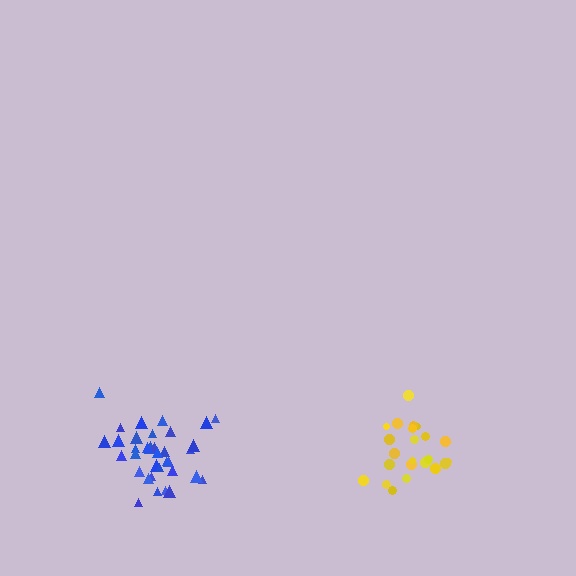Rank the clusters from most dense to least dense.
blue, yellow.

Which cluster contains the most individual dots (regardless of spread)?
Blue (35).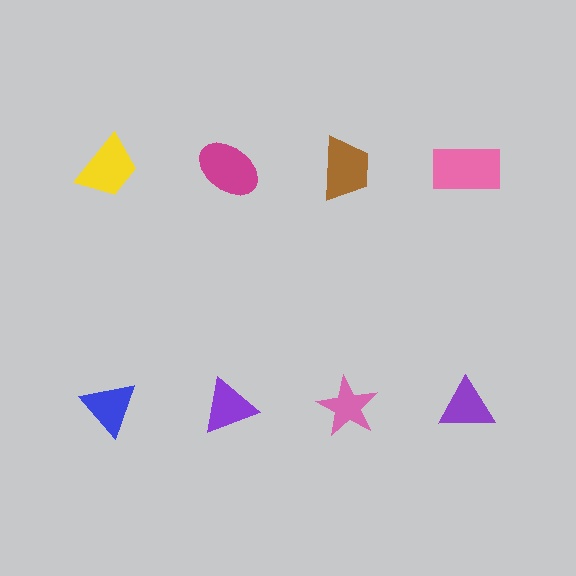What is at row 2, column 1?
A blue triangle.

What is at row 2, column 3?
A pink star.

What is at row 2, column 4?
A purple triangle.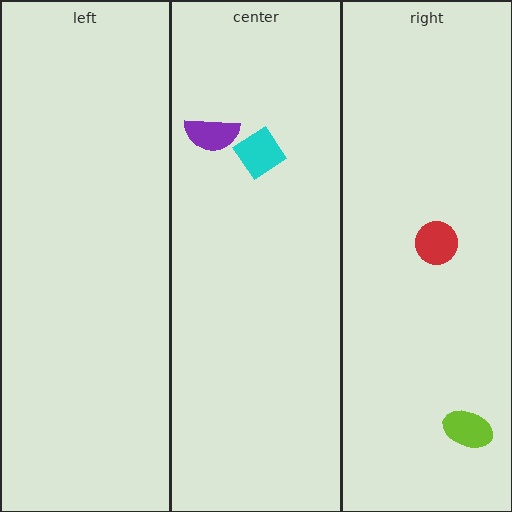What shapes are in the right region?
The red circle, the lime ellipse.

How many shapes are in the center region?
2.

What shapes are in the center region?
The purple semicircle, the cyan diamond.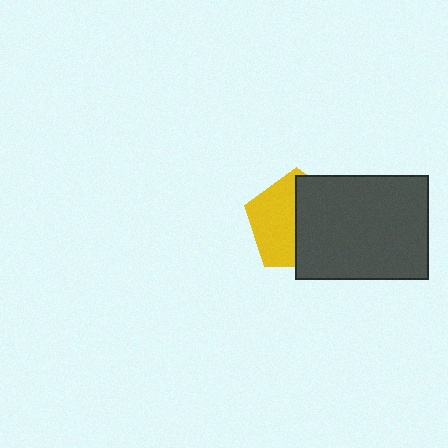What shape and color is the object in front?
The object in front is a dark gray rectangle.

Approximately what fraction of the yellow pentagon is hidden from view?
Roughly 51% of the yellow pentagon is hidden behind the dark gray rectangle.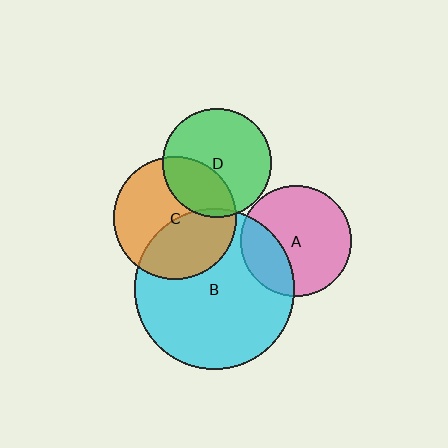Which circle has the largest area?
Circle B (cyan).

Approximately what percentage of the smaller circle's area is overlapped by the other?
Approximately 25%.